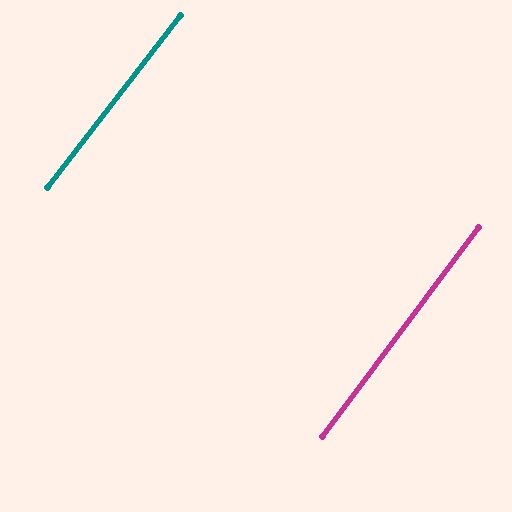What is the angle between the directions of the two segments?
Approximately 1 degree.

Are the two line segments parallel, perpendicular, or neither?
Parallel — their directions differ by only 0.8°.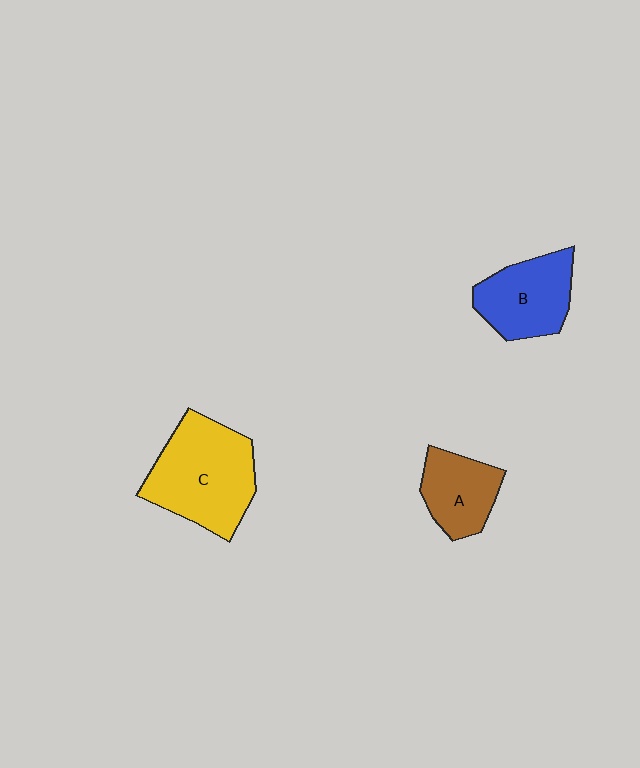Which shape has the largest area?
Shape C (yellow).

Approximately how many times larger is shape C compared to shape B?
Approximately 1.4 times.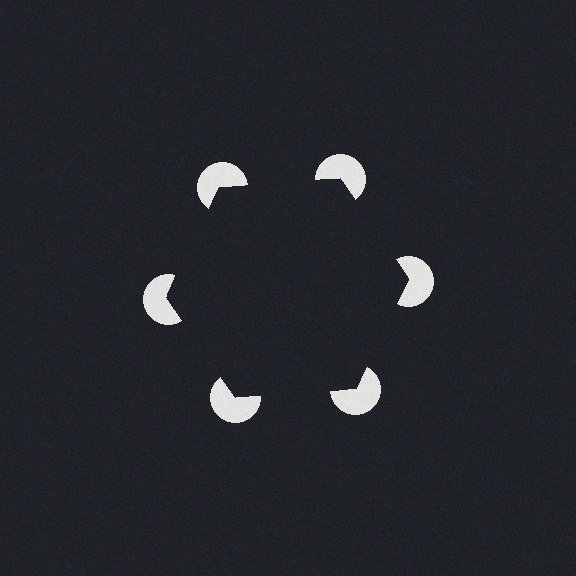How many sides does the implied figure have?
6 sides.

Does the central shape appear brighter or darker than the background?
It typically appears slightly darker than the background, even though no actual brightness change is drawn.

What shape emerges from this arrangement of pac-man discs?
An illusory hexagon — its edges are inferred from the aligned wedge cuts in the pac-man discs, not physically drawn.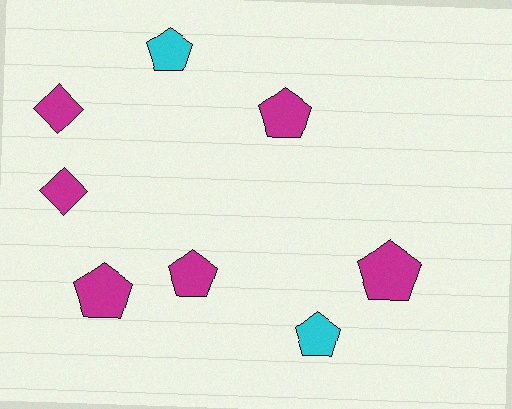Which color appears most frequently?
Magenta, with 6 objects.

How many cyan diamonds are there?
There are no cyan diamonds.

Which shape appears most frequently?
Pentagon, with 6 objects.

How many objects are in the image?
There are 8 objects.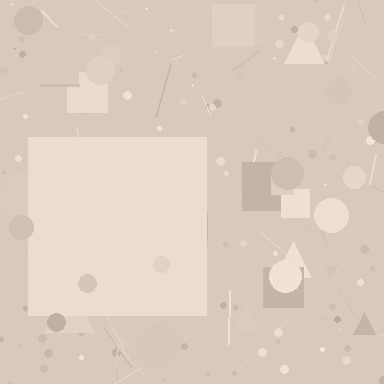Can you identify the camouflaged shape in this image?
The camouflaged shape is a square.